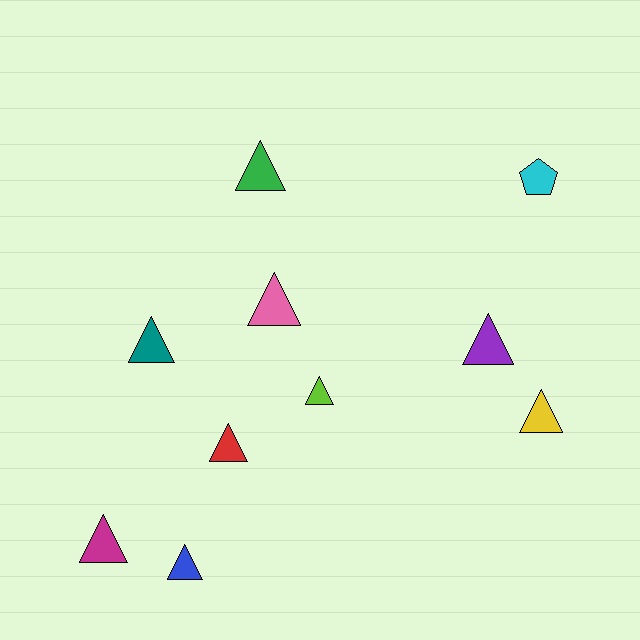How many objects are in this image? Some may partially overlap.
There are 10 objects.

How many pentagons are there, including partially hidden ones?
There is 1 pentagon.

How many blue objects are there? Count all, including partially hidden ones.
There is 1 blue object.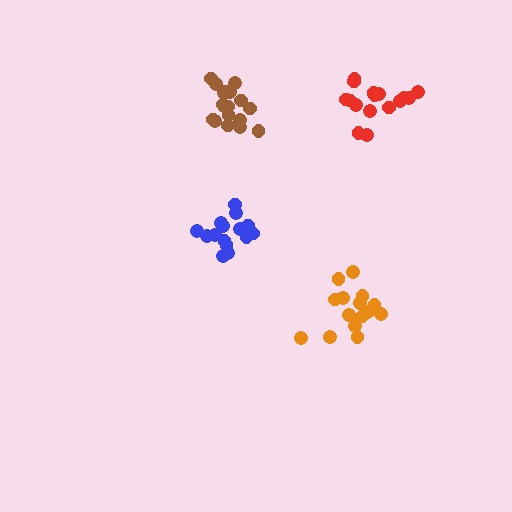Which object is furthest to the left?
The brown cluster is leftmost.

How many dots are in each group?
Group 1: 16 dots, Group 2: 15 dots, Group 3: 18 dots, Group 4: 15 dots (64 total).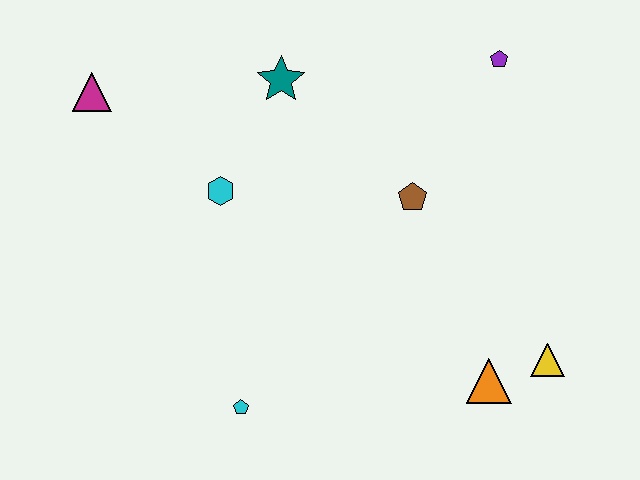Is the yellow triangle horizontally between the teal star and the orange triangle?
No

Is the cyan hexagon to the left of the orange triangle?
Yes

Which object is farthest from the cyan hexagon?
The yellow triangle is farthest from the cyan hexagon.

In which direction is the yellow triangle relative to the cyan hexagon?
The yellow triangle is to the right of the cyan hexagon.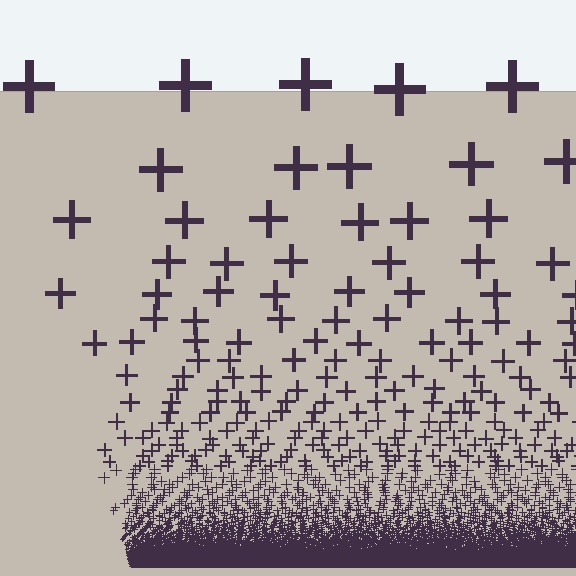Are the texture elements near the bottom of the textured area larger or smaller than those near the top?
Smaller. The gradient is inverted — elements near the bottom are smaller and denser.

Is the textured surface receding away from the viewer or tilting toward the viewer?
The surface appears to tilt toward the viewer. Texture elements get larger and sparser toward the top.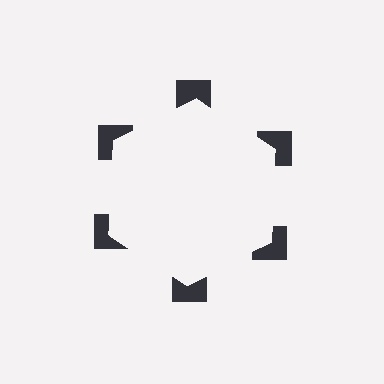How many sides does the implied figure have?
6 sides.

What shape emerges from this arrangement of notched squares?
An illusory hexagon — its edges are inferred from the aligned wedge cuts in the notched squares, not physically drawn.